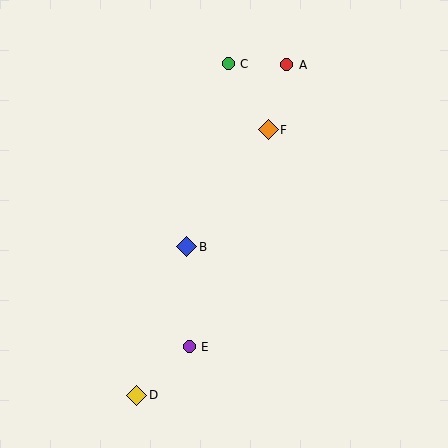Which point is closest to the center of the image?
Point B at (187, 247) is closest to the center.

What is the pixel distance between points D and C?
The distance between D and C is 344 pixels.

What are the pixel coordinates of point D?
Point D is at (137, 395).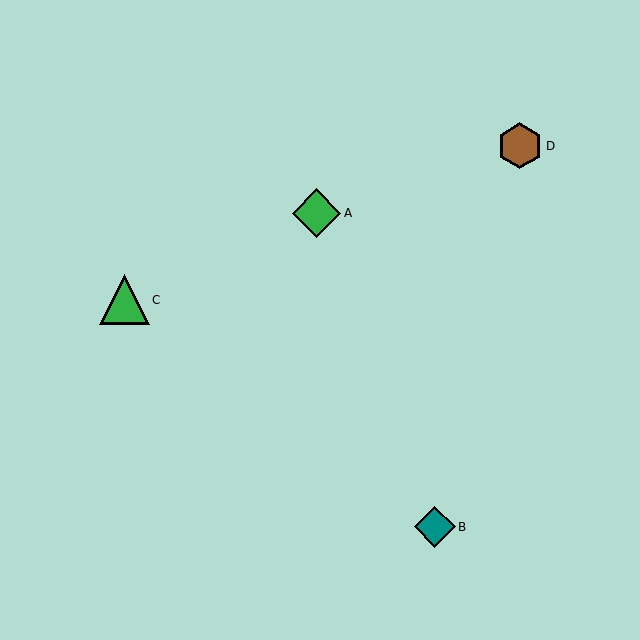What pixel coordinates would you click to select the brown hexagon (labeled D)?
Click at (520, 146) to select the brown hexagon D.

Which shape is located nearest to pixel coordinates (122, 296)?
The green triangle (labeled C) at (125, 300) is nearest to that location.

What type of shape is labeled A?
Shape A is a green diamond.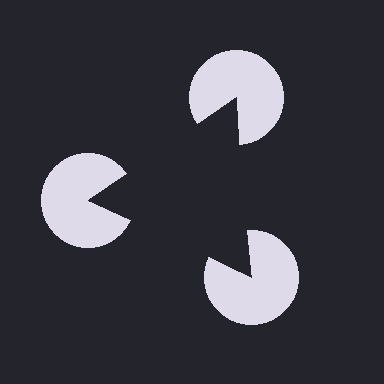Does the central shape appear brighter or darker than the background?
It typically appears slightly darker than the background, even though no actual brightness change is drawn.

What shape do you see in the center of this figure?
An illusory triangle — its edges are inferred from the aligned wedge cuts in the pac-man discs, not physically drawn.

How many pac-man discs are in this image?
There are 3 — one at each vertex of the illusory triangle.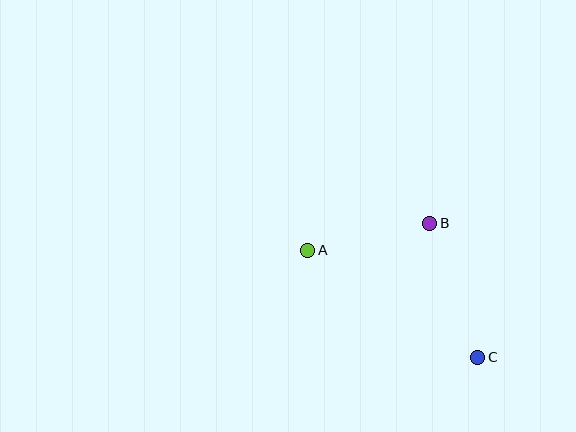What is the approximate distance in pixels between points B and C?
The distance between B and C is approximately 142 pixels.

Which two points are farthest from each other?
Points A and C are farthest from each other.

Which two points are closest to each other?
Points A and B are closest to each other.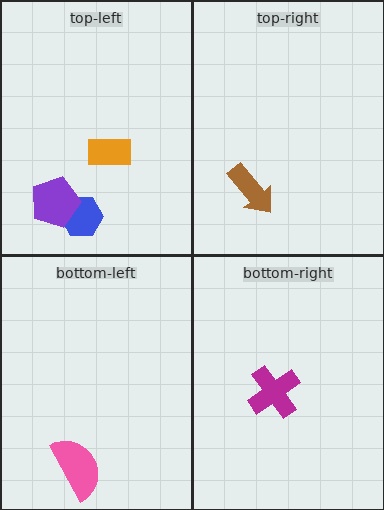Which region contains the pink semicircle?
The bottom-left region.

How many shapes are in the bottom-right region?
1.